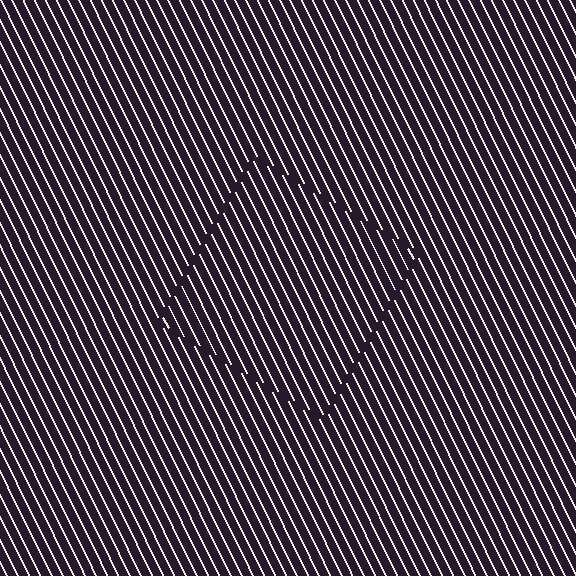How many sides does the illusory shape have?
4 sides — the line-ends trace a square.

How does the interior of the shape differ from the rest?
The interior of the shape contains the same grating, shifted by half a period — the contour is defined by the phase discontinuity where line-ends from the inner and outer gratings abut.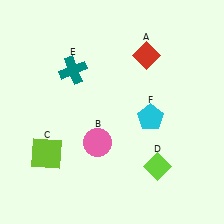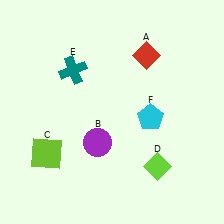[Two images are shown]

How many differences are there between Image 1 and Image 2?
There is 1 difference between the two images.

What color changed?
The circle (B) changed from pink in Image 1 to purple in Image 2.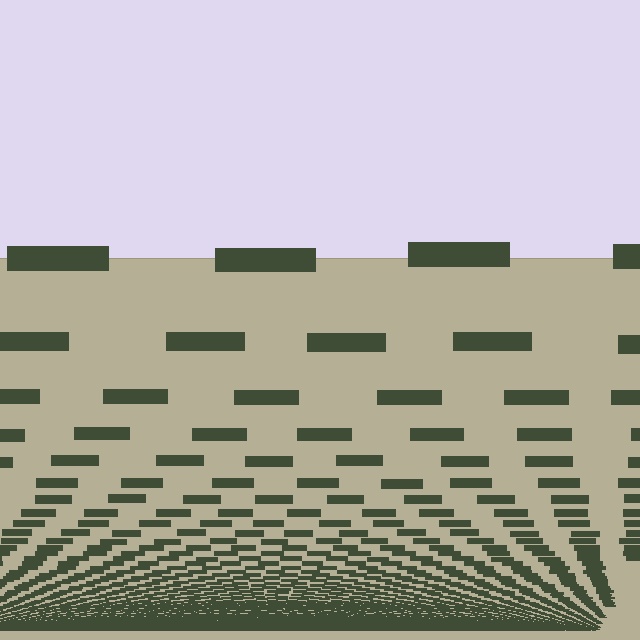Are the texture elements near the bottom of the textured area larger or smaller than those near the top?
Smaller. The gradient is inverted — elements near the bottom are smaller and denser.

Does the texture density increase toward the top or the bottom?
Density increases toward the bottom.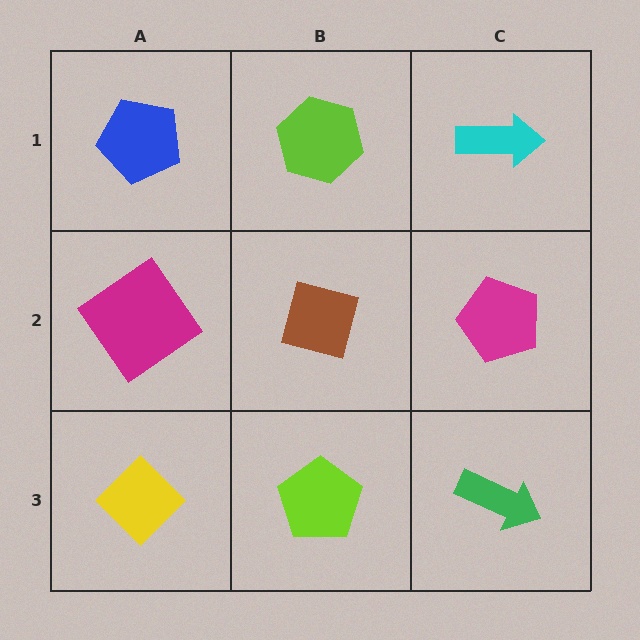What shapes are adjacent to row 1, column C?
A magenta pentagon (row 2, column C), a lime hexagon (row 1, column B).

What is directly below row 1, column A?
A magenta diamond.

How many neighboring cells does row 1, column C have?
2.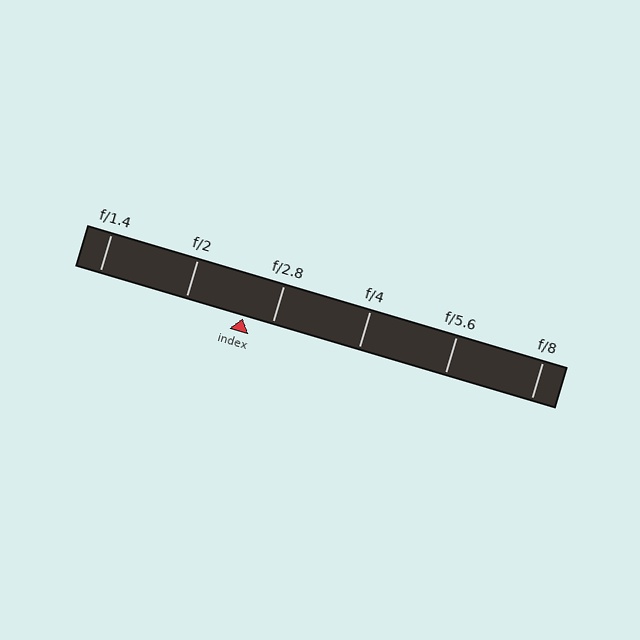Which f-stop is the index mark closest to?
The index mark is closest to f/2.8.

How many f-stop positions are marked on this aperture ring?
There are 6 f-stop positions marked.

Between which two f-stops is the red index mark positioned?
The index mark is between f/2 and f/2.8.